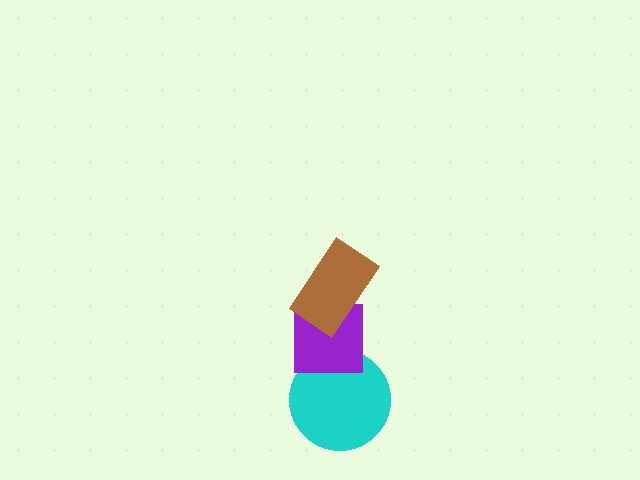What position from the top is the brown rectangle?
The brown rectangle is 1st from the top.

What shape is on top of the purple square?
The brown rectangle is on top of the purple square.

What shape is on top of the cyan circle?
The purple square is on top of the cyan circle.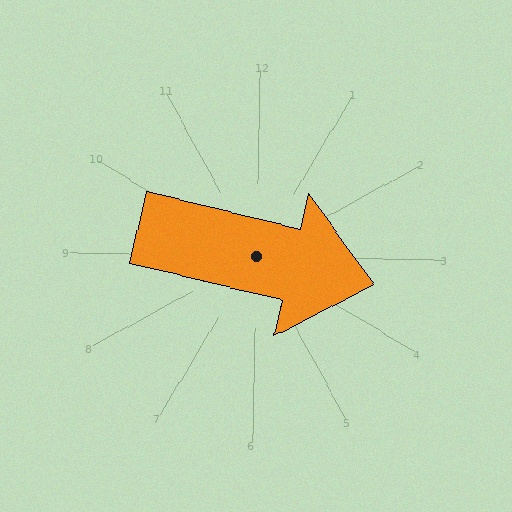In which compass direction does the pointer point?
East.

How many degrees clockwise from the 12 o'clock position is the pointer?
Approximately 103 degrees.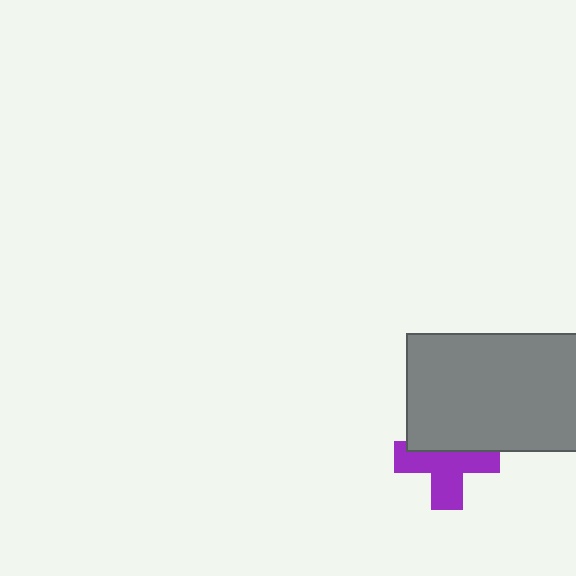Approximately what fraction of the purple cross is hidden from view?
Roughly 37% of the purple cross is hidden behind the gray rectangle.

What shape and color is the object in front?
The object in front is a gray rectangle.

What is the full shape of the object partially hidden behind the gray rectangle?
The partially hidden object is a purple cross.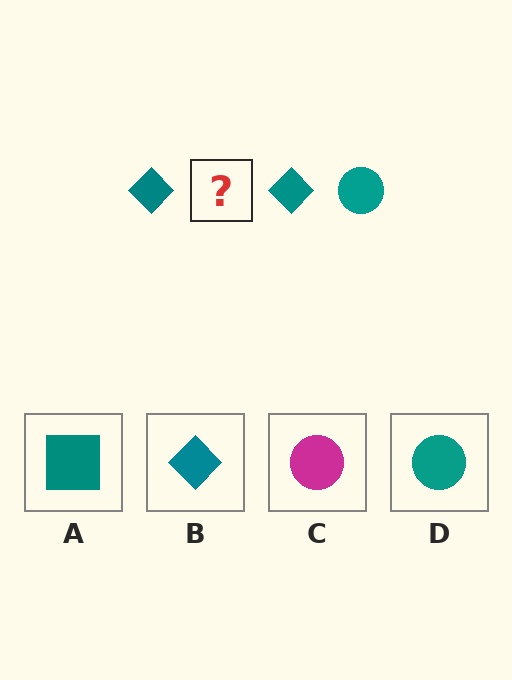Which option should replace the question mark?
Option D.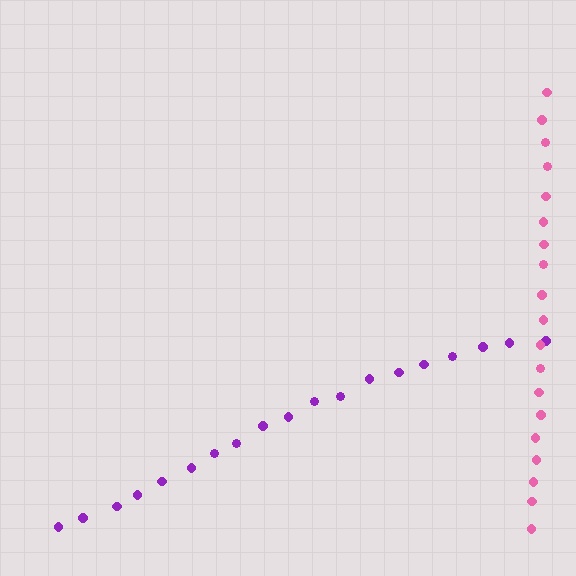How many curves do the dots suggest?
There are 2 distinct paths.